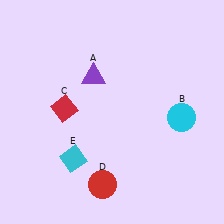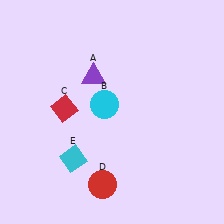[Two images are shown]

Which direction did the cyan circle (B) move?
The cyan circle (B) moved left.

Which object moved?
The cyan circle (B) moved left.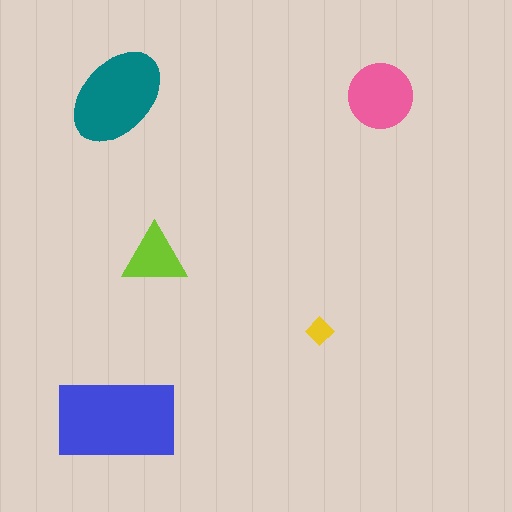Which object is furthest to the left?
The blue rectangle is leftmost.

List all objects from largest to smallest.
The blue rectangle, the teal ellipse, the pink circle, the lime triangle, the yellow diamond.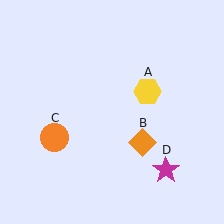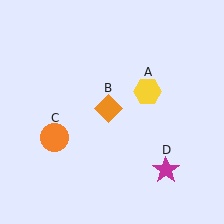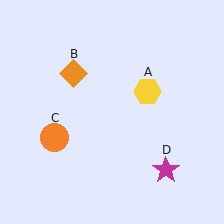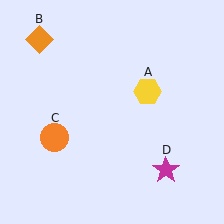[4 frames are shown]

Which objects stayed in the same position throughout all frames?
Yellow hexagon (object A) and orange circle (object C) and magenta star (object D) remained stationary.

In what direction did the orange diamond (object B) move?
The orange diamond (object B) moved up and to the left.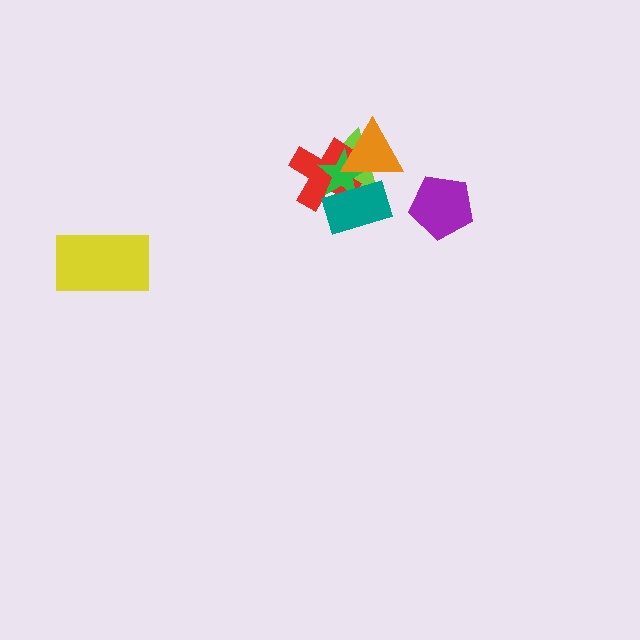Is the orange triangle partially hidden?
Yes, it is partially covered by another shape.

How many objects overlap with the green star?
4 objects overlap with the green star.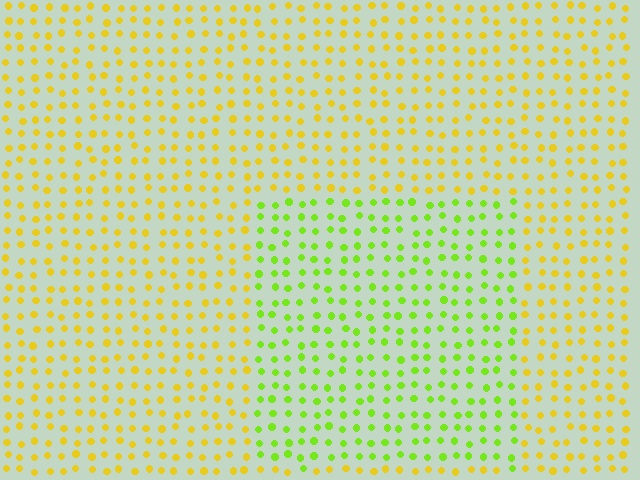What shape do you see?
I see a rectangle.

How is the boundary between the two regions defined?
The boundary is defined purely by a slight shift in hue (about 42 degrees). Spacing, size, and orientation are identical on both sides.